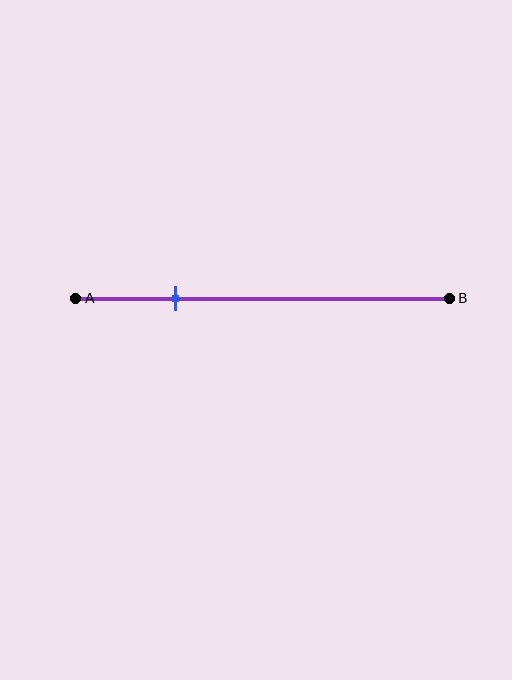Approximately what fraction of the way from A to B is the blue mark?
The blue mark is approximately 25% of the way from A to B.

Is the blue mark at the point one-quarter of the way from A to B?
Yes, the mark is approximately at the one-quarter point.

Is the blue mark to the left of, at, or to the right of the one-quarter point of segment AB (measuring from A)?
The blue mark is approximately at the one-quarter point of segment AB.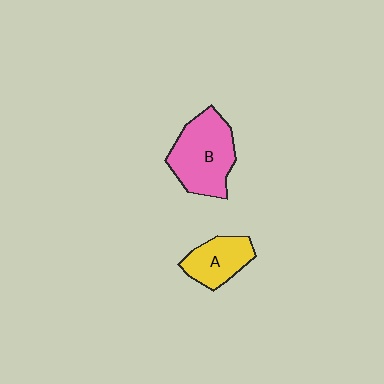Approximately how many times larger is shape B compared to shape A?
Approximately 1.7 times.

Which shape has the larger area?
Shape B (pink).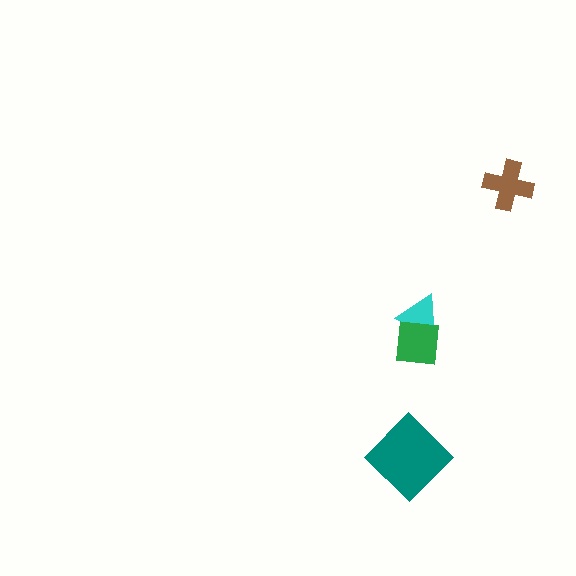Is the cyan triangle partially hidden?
Yes, it is partially covered by another shape.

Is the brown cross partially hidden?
No, no other shape covers it.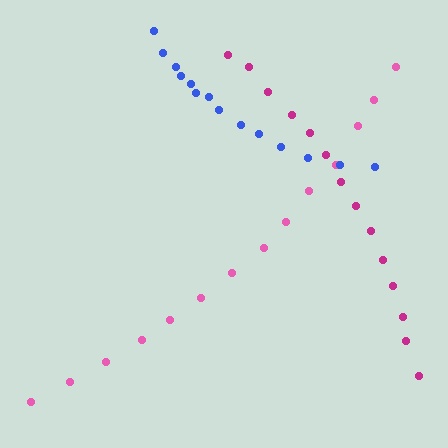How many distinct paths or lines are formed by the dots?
There are 3 distinct paths.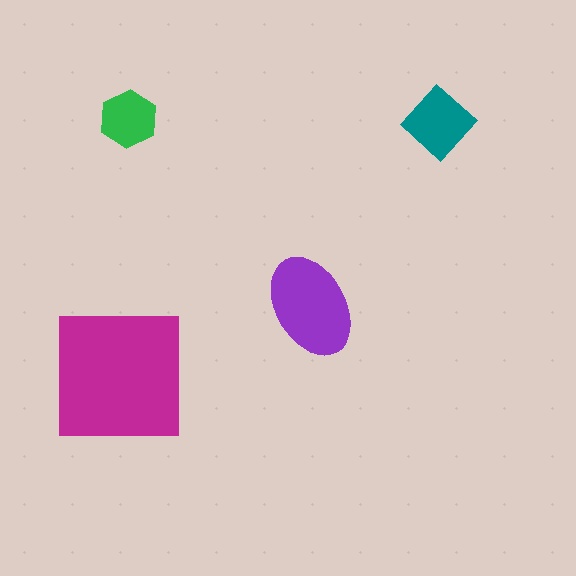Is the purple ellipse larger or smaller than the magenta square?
Smaller.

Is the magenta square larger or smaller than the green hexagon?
Larger.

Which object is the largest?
The magenta square.